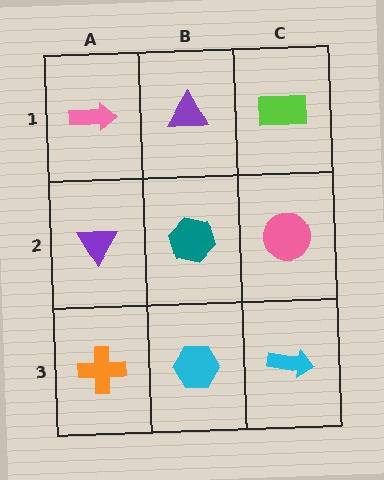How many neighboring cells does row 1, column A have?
2.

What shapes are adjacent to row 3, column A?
A purple triangle (row 2, column A), a cyan hexagon (row 3, column B).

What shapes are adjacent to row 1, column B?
A teal hexagon (row 2, column B), a pink arrow (row 1, column A), a lime rectangle (row 1, column C).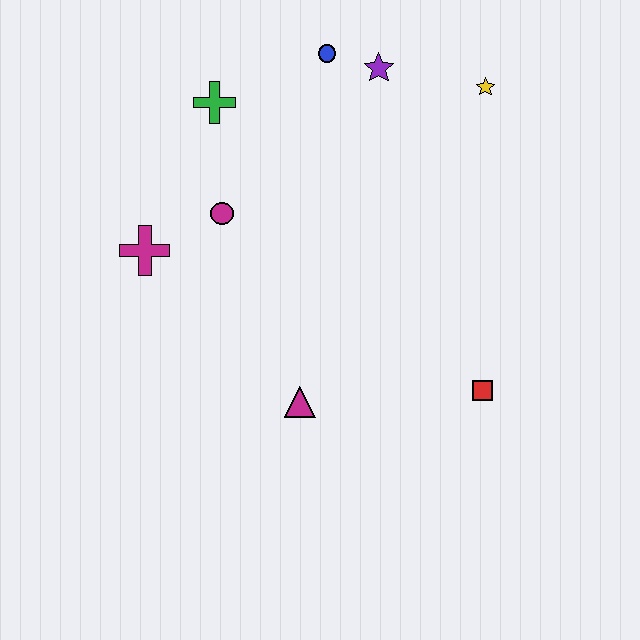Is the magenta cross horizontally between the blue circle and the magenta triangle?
No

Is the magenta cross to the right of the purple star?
No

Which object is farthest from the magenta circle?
The red square is farthest from the magenta circle.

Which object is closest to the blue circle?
The purple star is closest to the blue circle.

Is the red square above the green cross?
No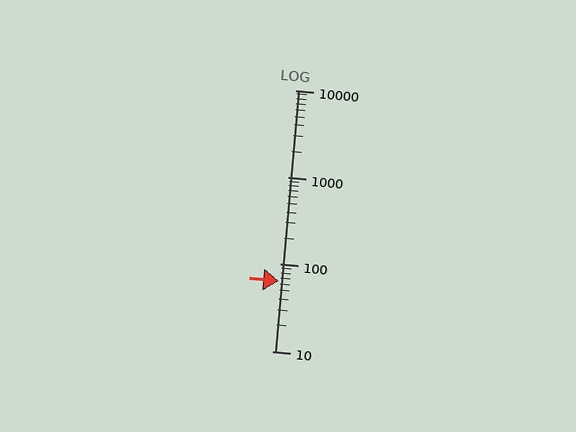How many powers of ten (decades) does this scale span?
The scale spans 3 decades, from 10 to 10000.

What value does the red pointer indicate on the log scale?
The pointer indicates approximately 65.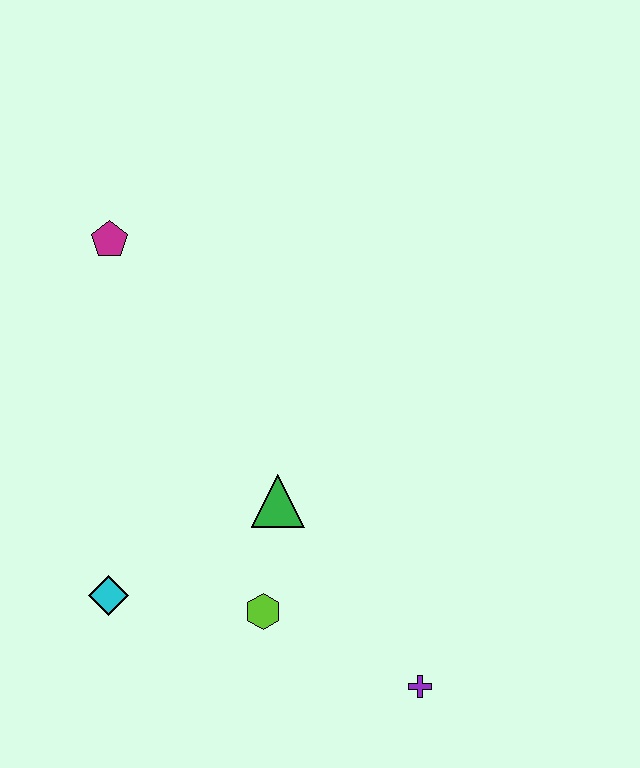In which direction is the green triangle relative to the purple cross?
The green triangle is above the purple cross.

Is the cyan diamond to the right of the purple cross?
No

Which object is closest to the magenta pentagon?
The green triangle is closest to the magenta pentagon.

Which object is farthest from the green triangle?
The magenta pentagon is farthest from the green triangle.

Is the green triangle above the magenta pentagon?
No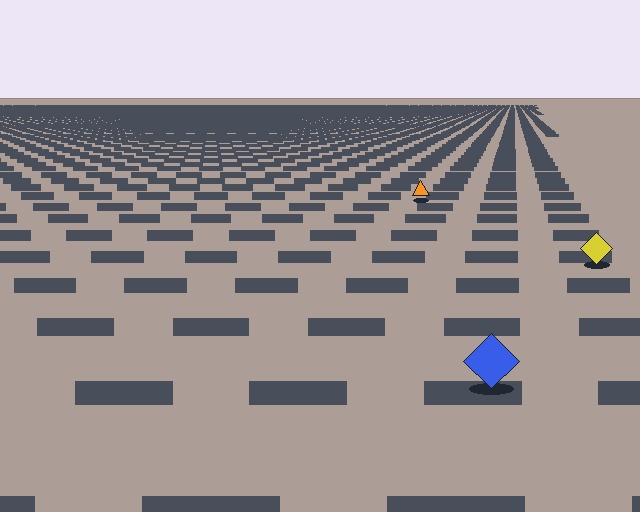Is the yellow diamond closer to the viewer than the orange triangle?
Yes. The yellow diamond is closer — you can tell from the texture gradient: the ground texture is coarser near it.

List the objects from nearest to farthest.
From nearest to farthest: the blue diamond, the yellow diamond, the orange triangle.